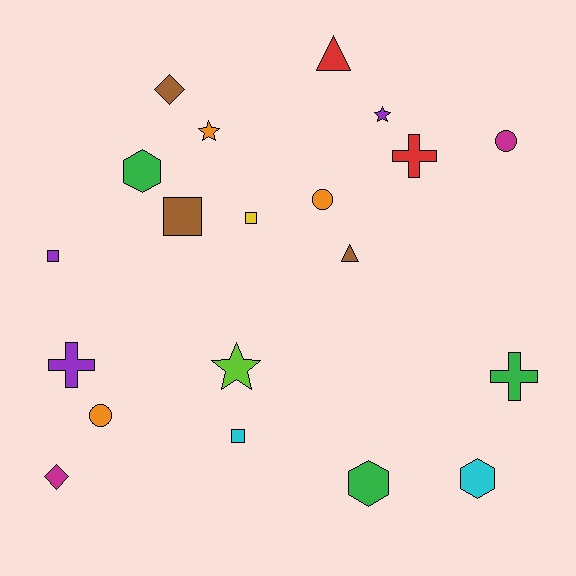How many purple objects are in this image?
There are 3 purple objects.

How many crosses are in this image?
There are 3 crosses.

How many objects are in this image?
There are 20 objects.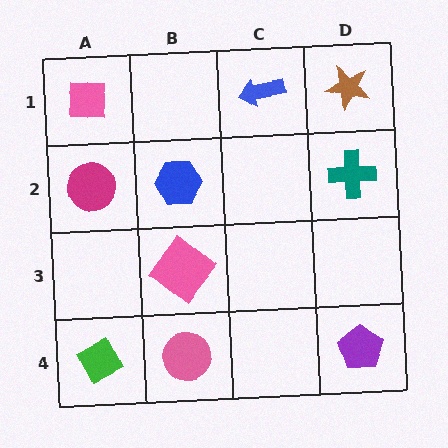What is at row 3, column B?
A pink diamond.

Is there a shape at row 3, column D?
No, that cell is empty.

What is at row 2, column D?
A teal cross.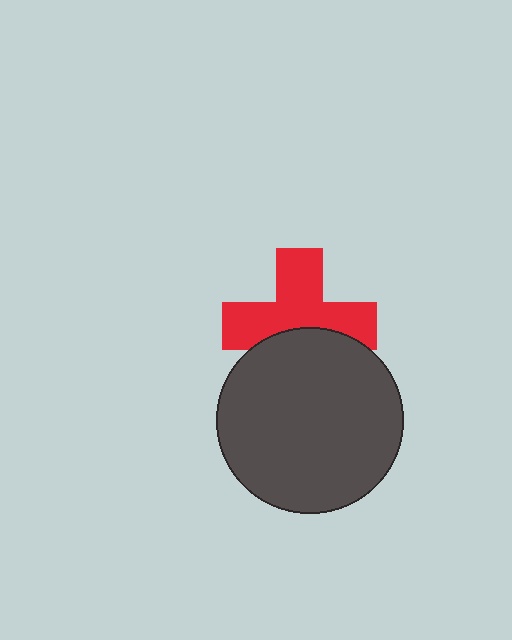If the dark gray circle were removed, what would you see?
You would see the complete red cross.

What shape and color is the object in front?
The object in front is a dark gray circle.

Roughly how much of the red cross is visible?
About half of it is visible (roughly 65%).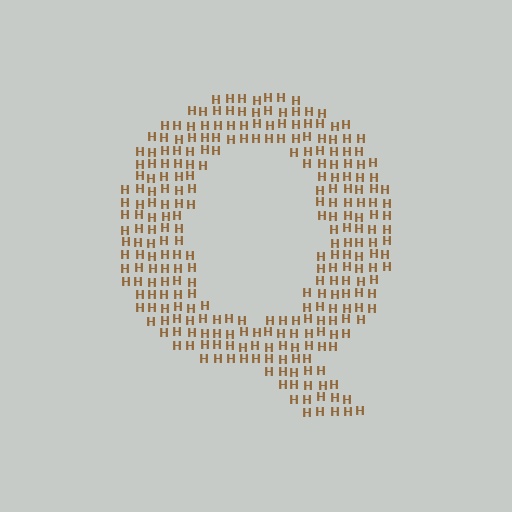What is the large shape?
The large shape is the letter Q.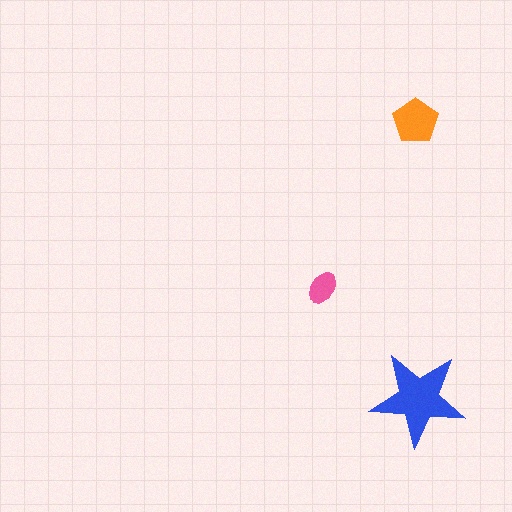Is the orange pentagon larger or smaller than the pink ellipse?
Larger.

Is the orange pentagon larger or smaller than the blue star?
Smaller.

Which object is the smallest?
The pink ellipse.